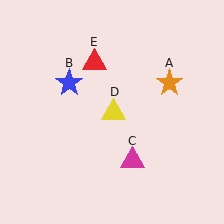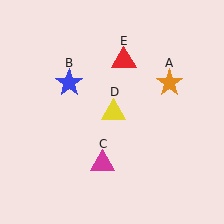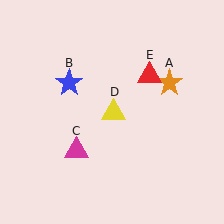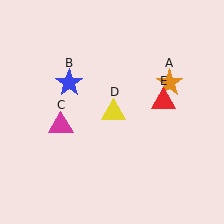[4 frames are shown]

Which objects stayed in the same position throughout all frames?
Orange star (object A) and blue star (object B) and yellow triangle (object D) remained stationary.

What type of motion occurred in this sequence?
The magenta triangle (object C), red triangle (object E) rotated clockwise around the center of the scene.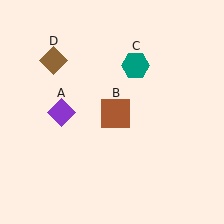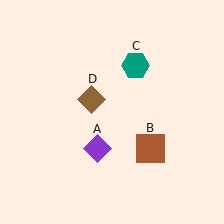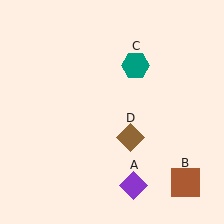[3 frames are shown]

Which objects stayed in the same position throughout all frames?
Teal hexagon (object C) remained stationary.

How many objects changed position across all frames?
3 objects changed position: purple diamond (object A), brown square (object B), brown diamond (object D).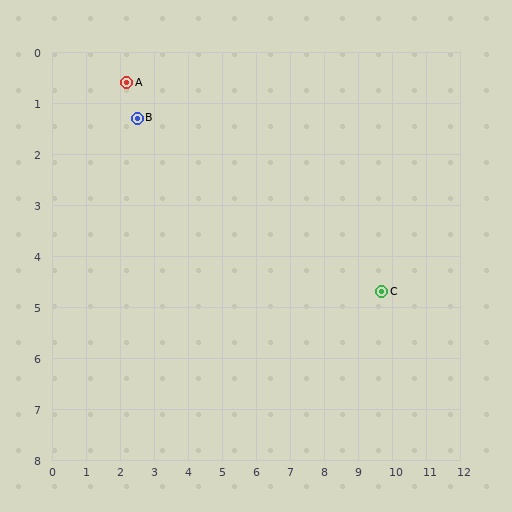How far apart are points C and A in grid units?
Points C and A are about 8.5 grid units apart.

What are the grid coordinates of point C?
Point C is at approximately (9.7, 4.7).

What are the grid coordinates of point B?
Point B is at approximately (2.5, 1.3).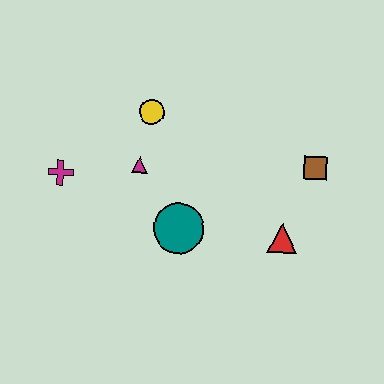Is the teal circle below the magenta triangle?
Yes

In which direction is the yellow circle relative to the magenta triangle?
The yellow circle is above the magenta triangle.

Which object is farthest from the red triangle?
The magenta cross is farthest from the red triangle.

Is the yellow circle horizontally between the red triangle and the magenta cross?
Yes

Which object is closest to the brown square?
The red triangle is closest to the brown square.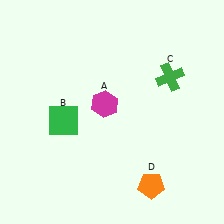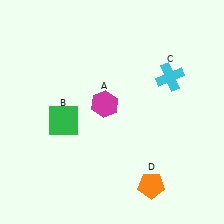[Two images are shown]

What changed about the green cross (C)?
In Image 1, C is green. In Image 2, it changed to cyan.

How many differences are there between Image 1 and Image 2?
There is 1 difference between the two images.